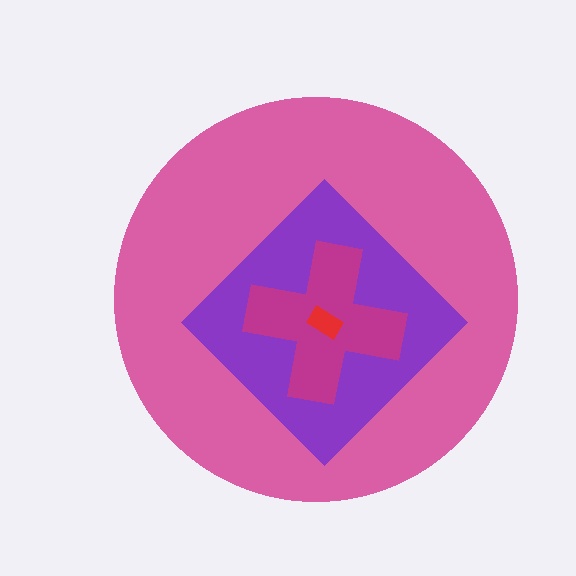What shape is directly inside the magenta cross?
The red rectangle.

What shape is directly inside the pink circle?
The purple diamond.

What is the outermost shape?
The pink circle.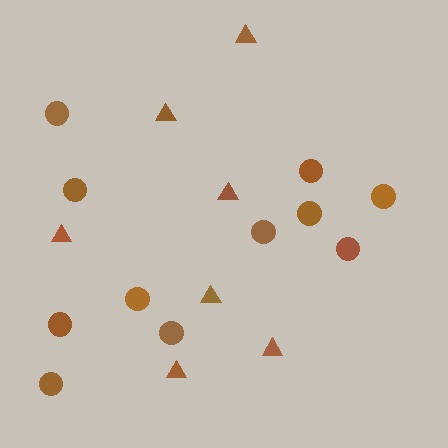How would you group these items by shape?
There are 2 groups: one group of circles (11) and one group of triangles (7).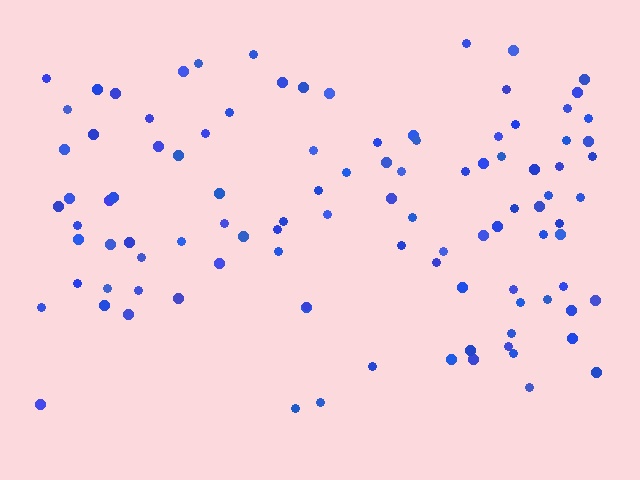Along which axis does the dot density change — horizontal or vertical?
Vertical.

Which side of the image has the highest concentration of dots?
The top.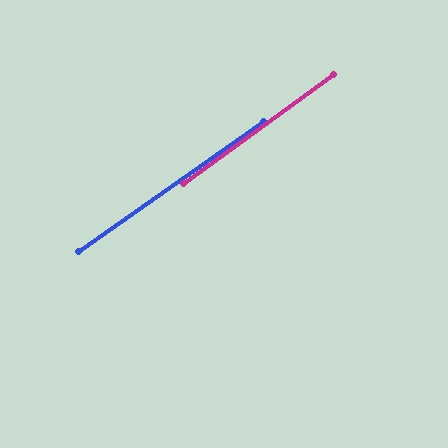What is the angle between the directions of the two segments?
Approximately 1 degree.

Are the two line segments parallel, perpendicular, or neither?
Parallel — their directions differ by only 0.7°.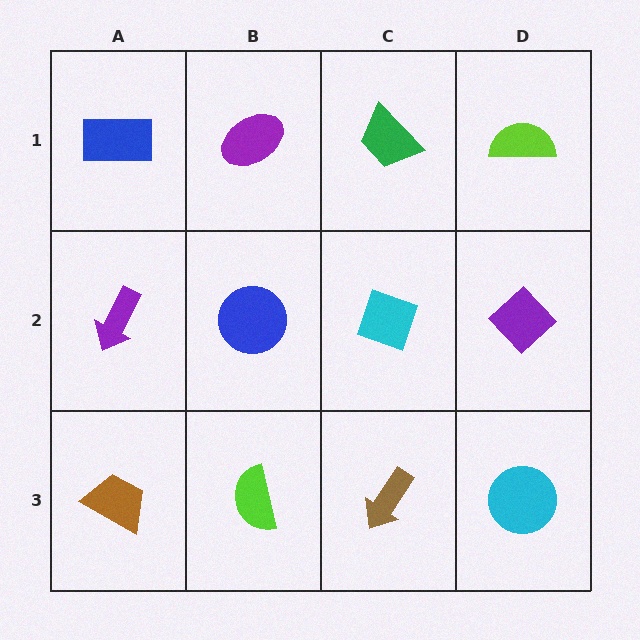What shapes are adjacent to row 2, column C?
A green trapezoid (row 1, column C), a brown arrow (row 3, column C), a blue circle (row 2, column B), a purple diamond (row 2, column D).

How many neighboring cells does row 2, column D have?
3.